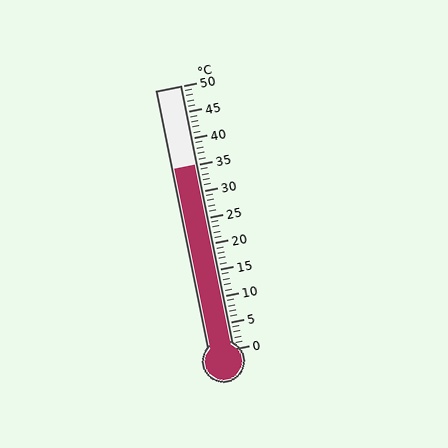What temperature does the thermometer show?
The thermometer shows approximately 35°C.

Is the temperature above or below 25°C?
The temperature is above 25°C.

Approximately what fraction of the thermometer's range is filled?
The thermometer is filled to approximately 70% of its range.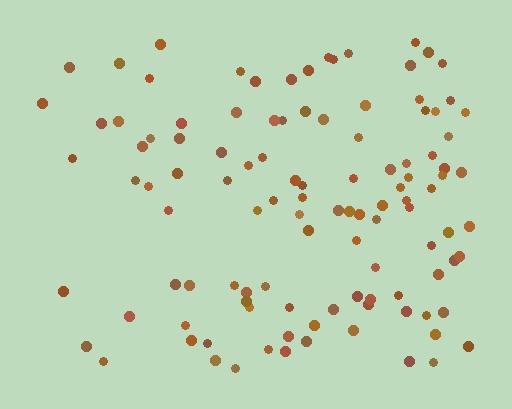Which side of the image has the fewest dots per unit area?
The left.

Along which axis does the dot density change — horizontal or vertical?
Horizontal.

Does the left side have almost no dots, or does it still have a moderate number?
Still a moderate number, just noticeably fewer than the right.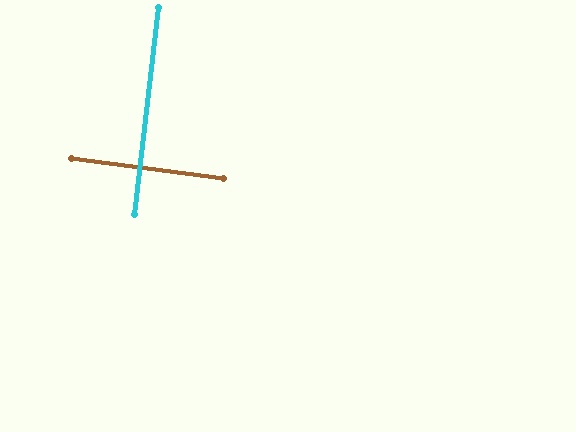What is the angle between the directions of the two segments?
Approximately 89 degrees.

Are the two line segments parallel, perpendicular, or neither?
Perpendicular — they meet at approximately 89°.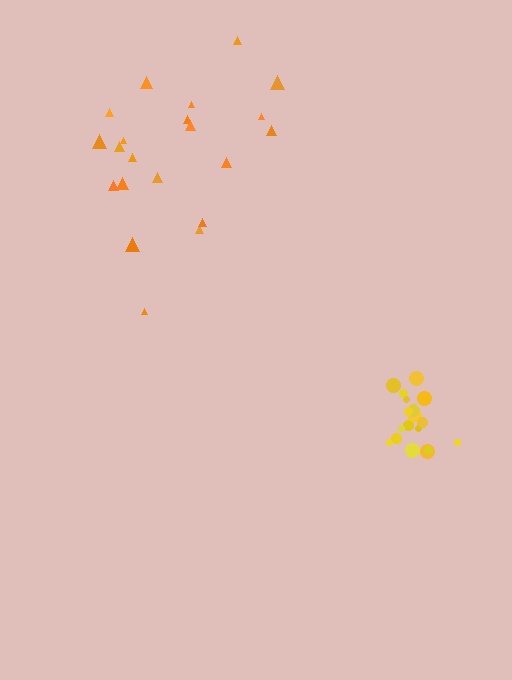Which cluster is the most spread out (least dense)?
Orange.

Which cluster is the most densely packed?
Yellow.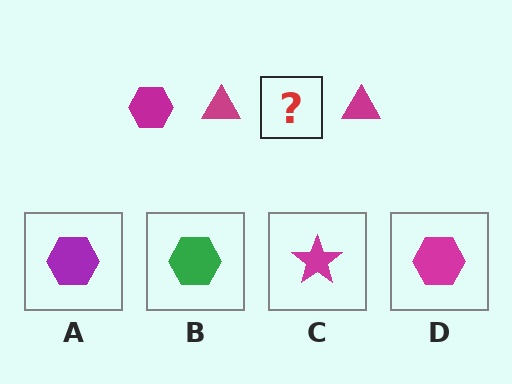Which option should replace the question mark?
Option D.